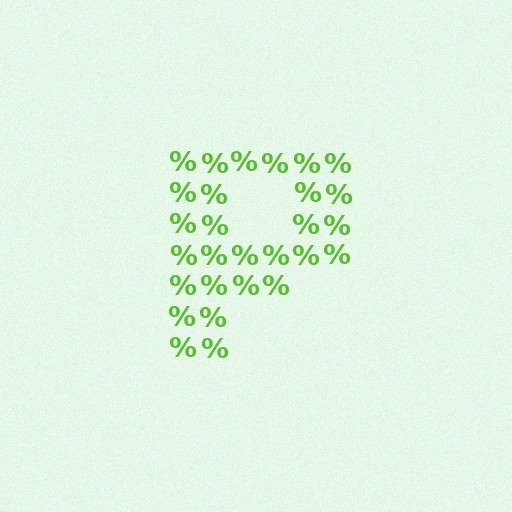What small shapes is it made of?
It is made of small percent signs.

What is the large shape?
The large shape is the letter P.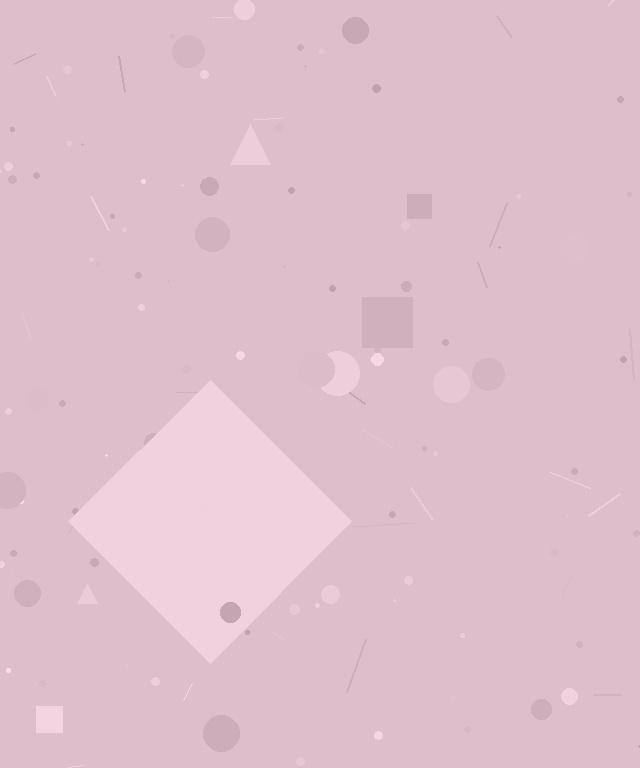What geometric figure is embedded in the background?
A diamond is embedded in the background.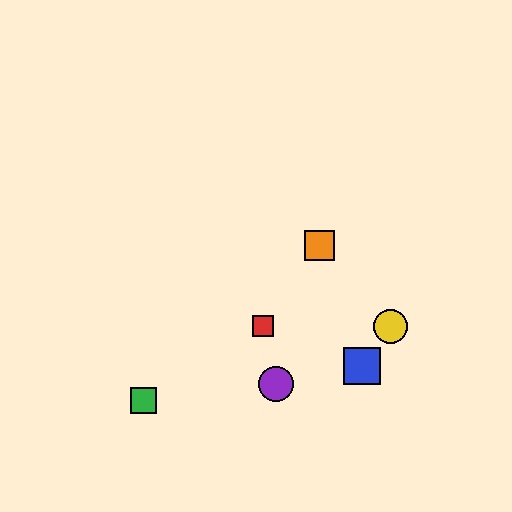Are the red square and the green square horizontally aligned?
No, the red square is at y≈326 and the green square is at y≈400.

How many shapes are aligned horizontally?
2 shapes (the red square, the yellow circle) are aligned horizontally.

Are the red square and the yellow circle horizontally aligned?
Yes, both are at y≈326.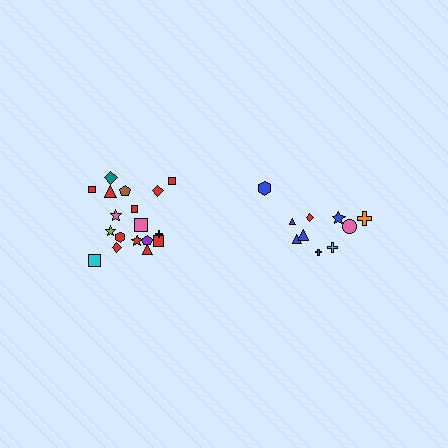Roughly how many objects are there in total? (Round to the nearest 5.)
Roughly 30 objects in total.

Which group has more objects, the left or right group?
The left group.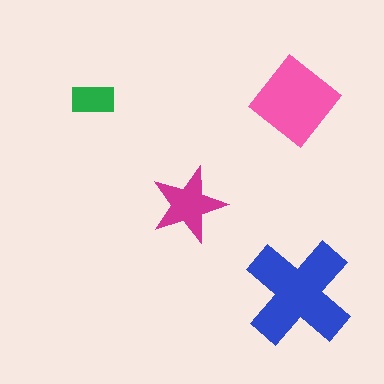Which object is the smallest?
The green rectangle.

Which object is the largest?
The blue cross.